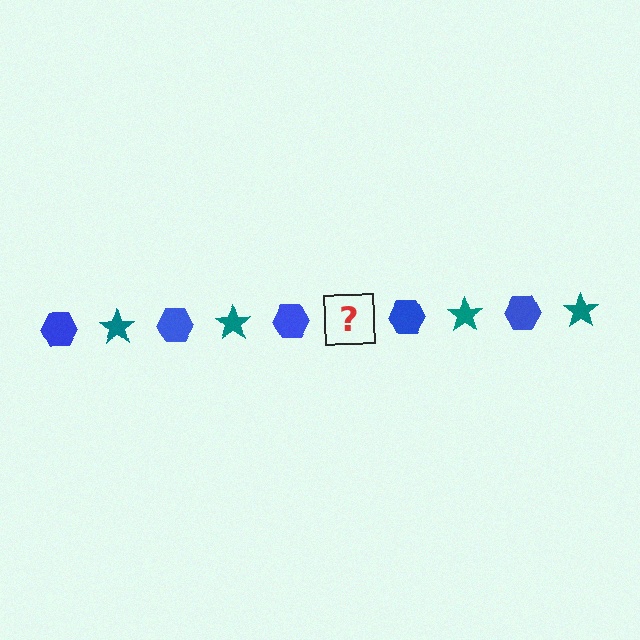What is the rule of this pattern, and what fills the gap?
The rule is that the pattern alternates between blue hexagon and teal star. The gap should be filled with a teal star.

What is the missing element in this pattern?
The missing element is a teal star.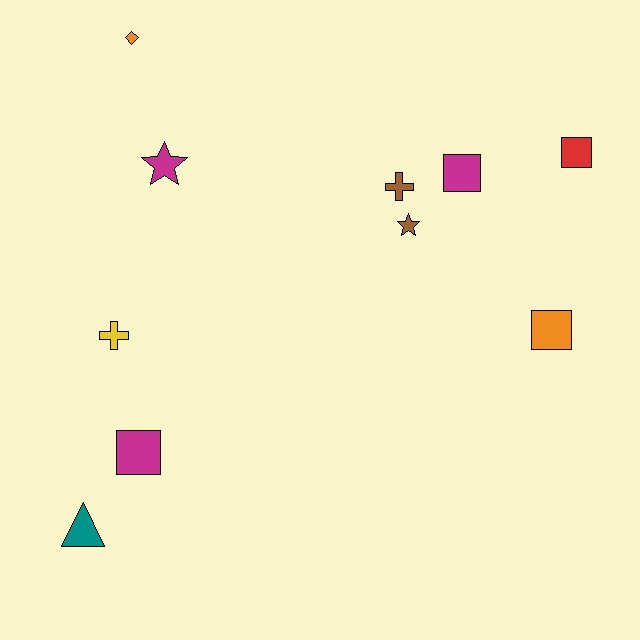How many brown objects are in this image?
There are 2 brown objects.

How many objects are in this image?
There are 10 objects.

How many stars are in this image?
There are 2 stars.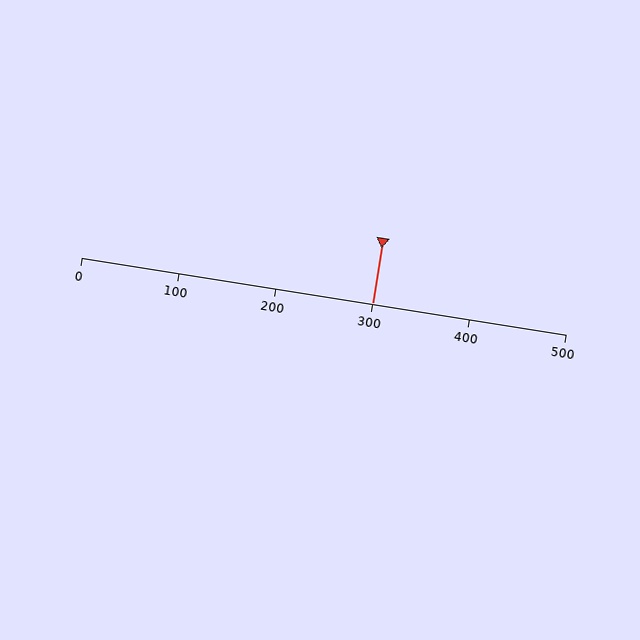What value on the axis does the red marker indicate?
The marker indicates approximately 300.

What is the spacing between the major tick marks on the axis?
The major ticks are spaced 100 apart.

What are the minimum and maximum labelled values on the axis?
The axis runs from 0 to 500.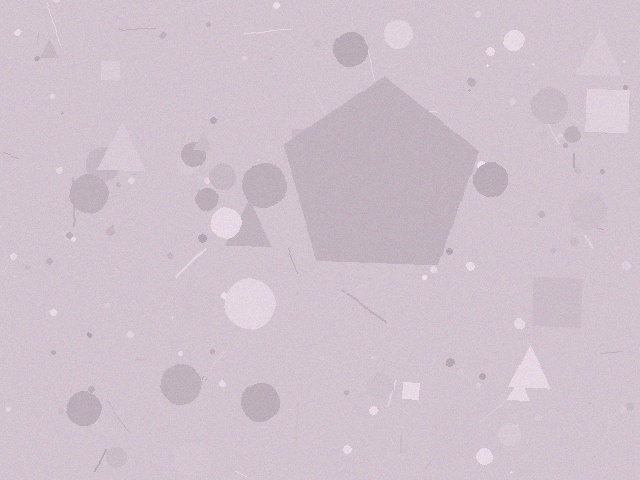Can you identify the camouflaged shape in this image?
The camouflaged shape is a pentagon.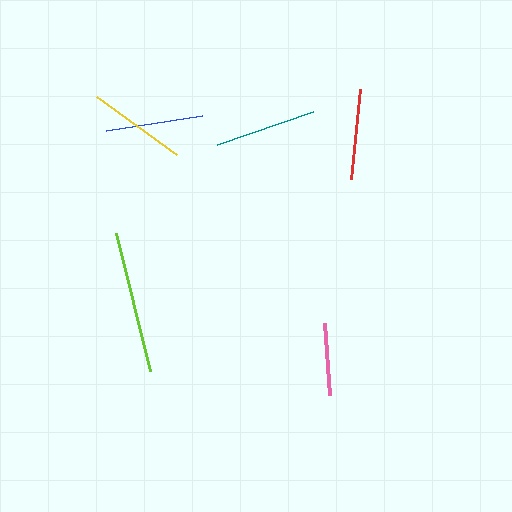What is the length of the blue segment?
The blue segment is approximately 97 pixels long.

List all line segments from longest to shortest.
From longest to shortest: lime, teal, yellow, blue, red, pink.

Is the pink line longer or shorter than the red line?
The red line is longer than the pink line.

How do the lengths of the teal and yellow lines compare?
The teal and yellow lines are approximately the same length.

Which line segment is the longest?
The lime line is the longest at approximately 142 pixels.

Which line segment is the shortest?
The pink line is the shortest at approximately 73 pixels.